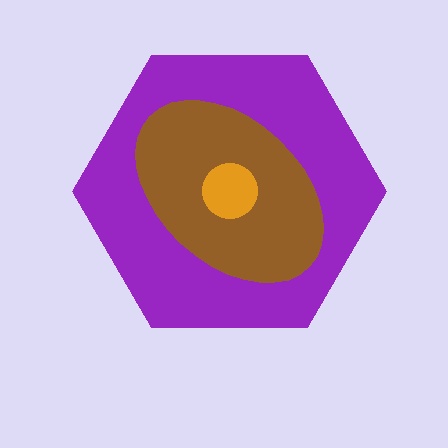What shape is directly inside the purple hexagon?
The brown ellipse.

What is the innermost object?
The orange circle.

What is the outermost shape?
The purple hexagon.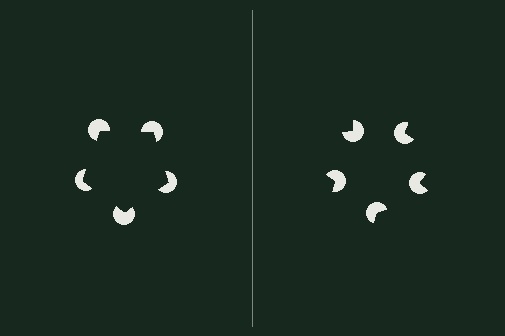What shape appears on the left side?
An illusory pentagon.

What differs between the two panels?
The pac-man discs are positioned identically on both sides; only the wedge orientations differ. On the left they align to a pentagon; on the right they are misaligned.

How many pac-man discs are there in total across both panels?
10 — 5 on each side.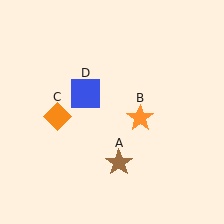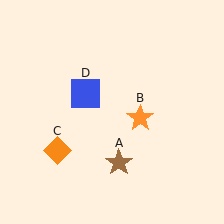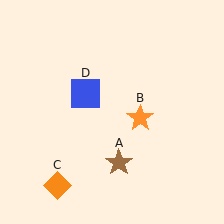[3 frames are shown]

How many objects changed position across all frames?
1 object changed position: orange diamond (object C).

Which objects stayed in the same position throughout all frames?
Brown star (object A) and orange star (object B) and blue square (object D) remained stationary.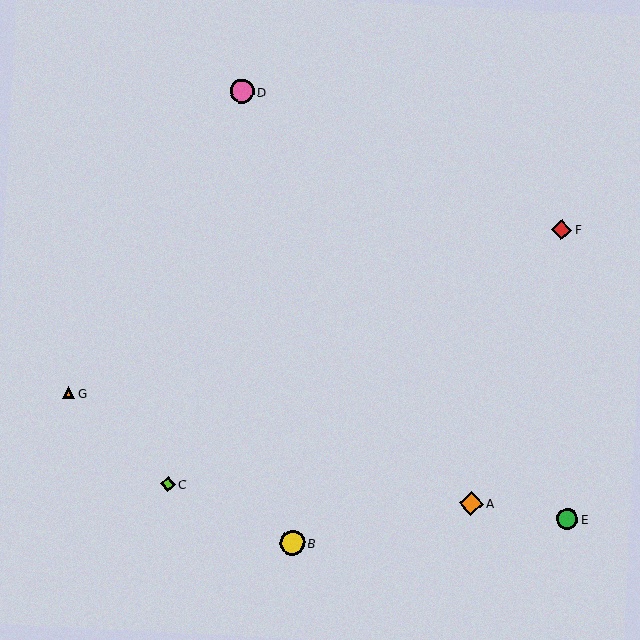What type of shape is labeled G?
Shape G is an orange triangle.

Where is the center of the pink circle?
The center of the pink circle is at (242, 91).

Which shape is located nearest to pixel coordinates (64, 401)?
The orange triangle (labeled G) at (68, 393) is nearest to that location.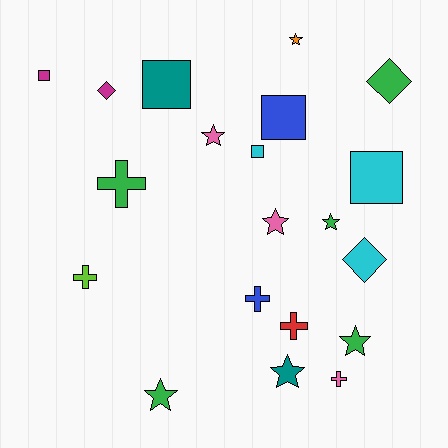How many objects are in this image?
There are 20 objects.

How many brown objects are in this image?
There are no brown objects.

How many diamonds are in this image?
There are 3 diamonds.